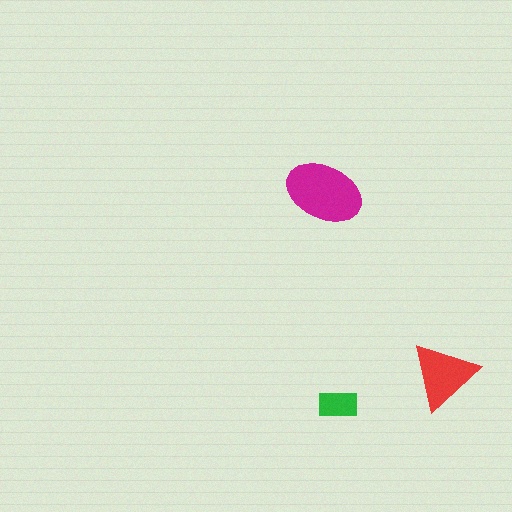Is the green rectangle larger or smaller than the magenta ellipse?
Smaller.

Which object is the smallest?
The green rectangle.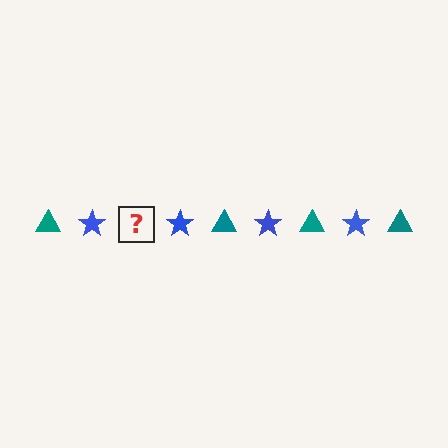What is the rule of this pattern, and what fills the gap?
The rule is that the pattern alternates between teal triangle and blue star. The gap should be filled with a teal triangle.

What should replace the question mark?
The question mark should be replaced with a teal triangle.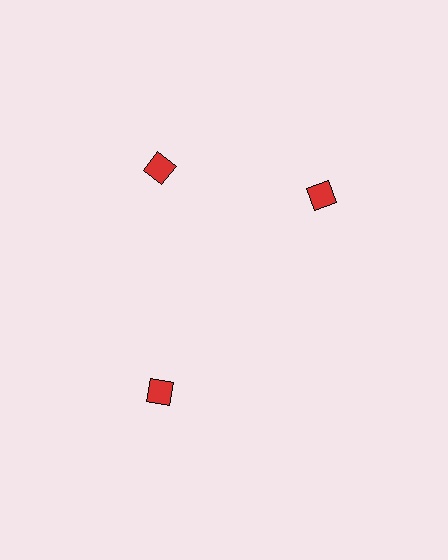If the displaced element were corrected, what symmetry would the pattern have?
It would have 3-fold rotational symmetry — the pattern would map onto itself every 120 degrees.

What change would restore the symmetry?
The symmetry would be restored by rotating it back into even spacing with its neighbors so that all 3 diamonds sit at equal angles and equal distance from the center.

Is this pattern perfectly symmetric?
No. The 3 red diamonds are arranged in a ring, but one element near the 3 o'clock position is rotated out of alignment along the ring, breaking the 3-fold rotational symmetry.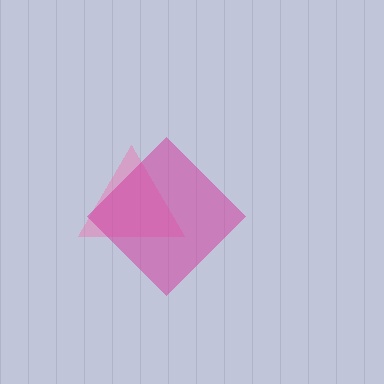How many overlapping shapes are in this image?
There are 2 overlapping shapes in the image.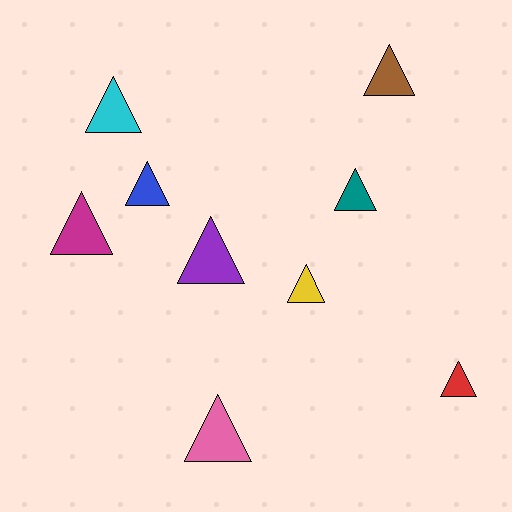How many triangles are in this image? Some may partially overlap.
There are 9 triangles.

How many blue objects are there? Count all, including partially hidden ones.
There is 1 blue object.